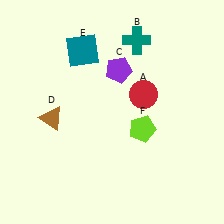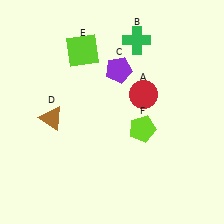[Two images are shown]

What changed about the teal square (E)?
In Image 1, E is teal. In Image 2, it changed to lime.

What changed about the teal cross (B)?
In Image 1, B is teal. In Image 2, it changed to green.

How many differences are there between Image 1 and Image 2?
There are 2 differences between the two images.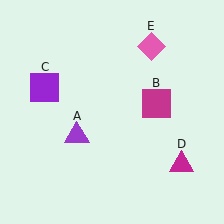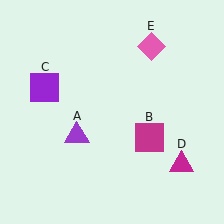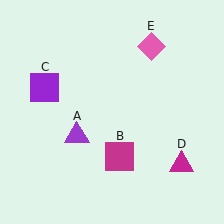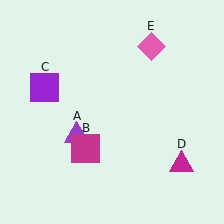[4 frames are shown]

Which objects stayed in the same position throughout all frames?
Purple triangle (object A) and purple square (object C) and magenta triangle (object D) and pink diamond (object E) remained stationary.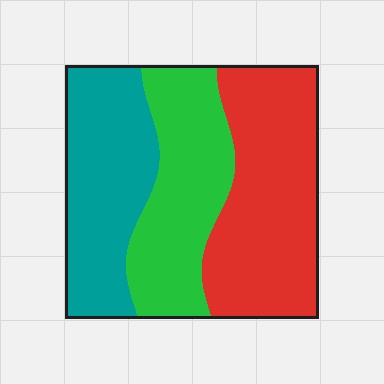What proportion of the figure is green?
Green takes up between a sixth and a third of the figure.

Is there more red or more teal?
Red.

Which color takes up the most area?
Red, at roughly 40%.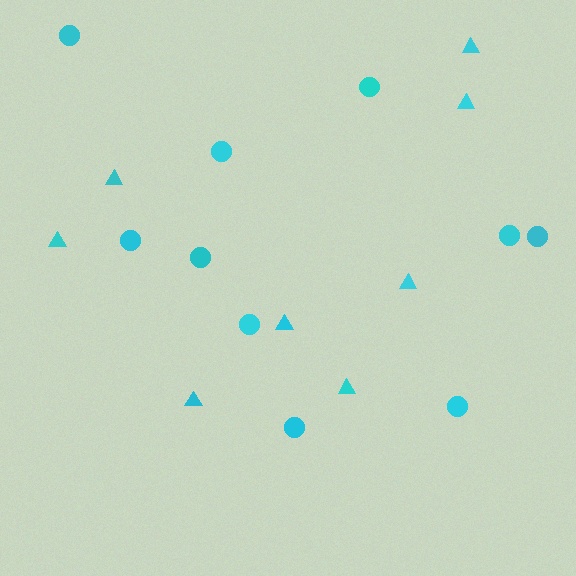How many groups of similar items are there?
There are 2 groups: one group of triangles (8) and one group of circles (10).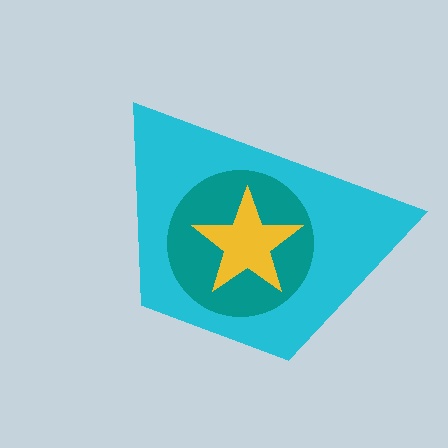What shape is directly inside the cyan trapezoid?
The teal circle.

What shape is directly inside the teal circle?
The yellow star.